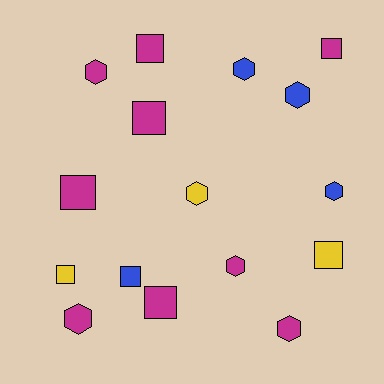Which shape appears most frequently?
Hexagon, with 8 objects.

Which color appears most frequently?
Magenta, with 9 objects.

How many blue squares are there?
There is 1 blue square.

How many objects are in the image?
There are 16 objects.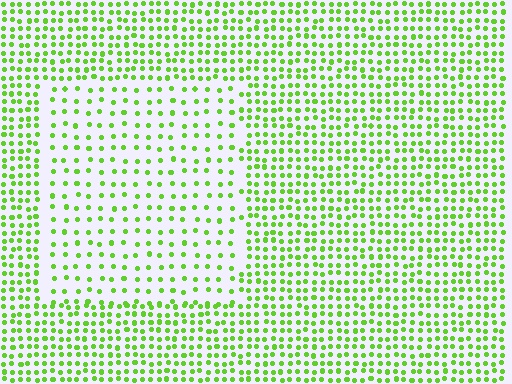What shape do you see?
I see a rectangle.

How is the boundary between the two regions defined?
The boundary is defined by a change in element density (approximately 2.1x ratio). All elements are the same color, size, and shape.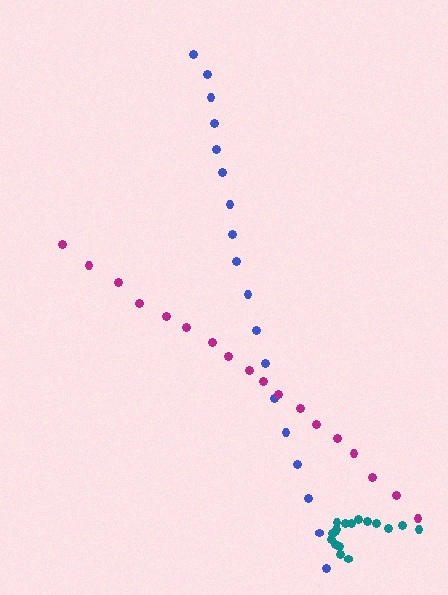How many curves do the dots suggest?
There are 3 distinct paths.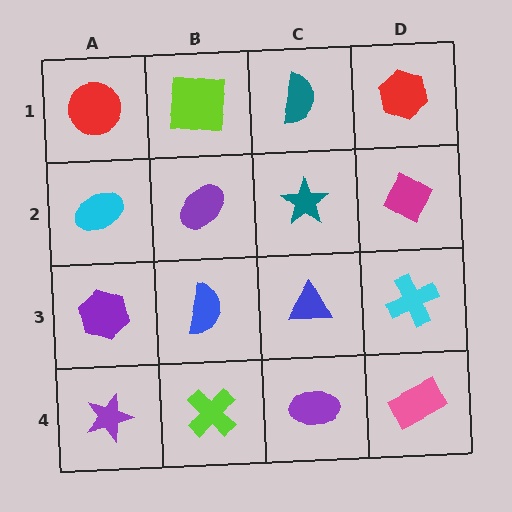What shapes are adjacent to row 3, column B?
A purple ellipse (row 2, column B), a lime cross (row 4, column B), a purple hexagon (row 3, column A), a blue triangle (row 3, column C).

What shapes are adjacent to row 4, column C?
A blue triangle (row 3, column C), a lime cross (row 4, column B), a pink rectangle (row 4, column D).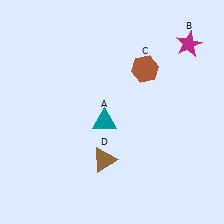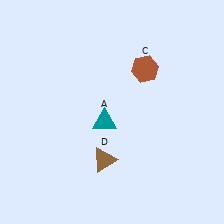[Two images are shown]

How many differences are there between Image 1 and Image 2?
There is 1 difference between the two images.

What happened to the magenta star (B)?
The magenta star (B) was removed in Image 2. It was in the top-right area of Image 1.